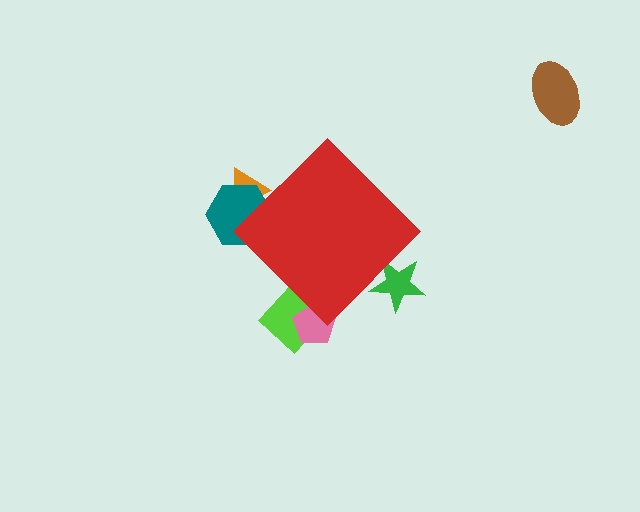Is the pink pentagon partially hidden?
Yes, the pink pentagon is partially hidden behind the red diamond.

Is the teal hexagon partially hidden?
Yes, the teal hexagon is partially hidden behind the red diamond.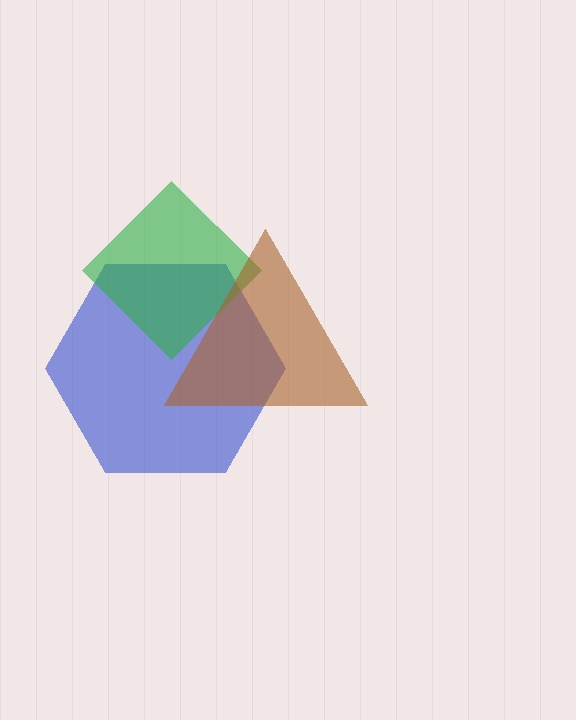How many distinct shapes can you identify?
There are 3 distinct shapes: a blue hexagon, a green diamond, a brown triangle.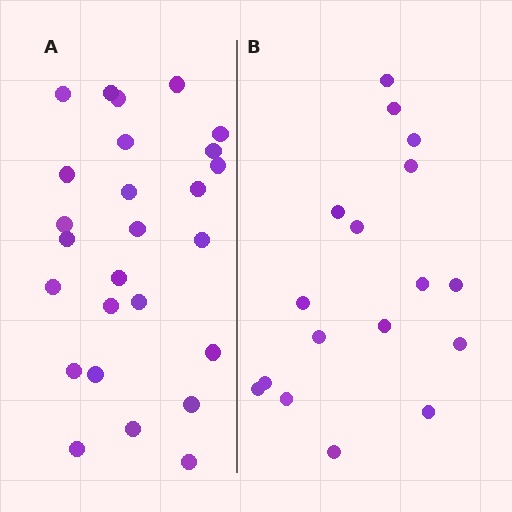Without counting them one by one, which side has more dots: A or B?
Region A (the left region) has more dots.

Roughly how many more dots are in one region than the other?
Region A has roughly 8 or so more dots than region B.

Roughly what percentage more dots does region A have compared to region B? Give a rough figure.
About 55% more.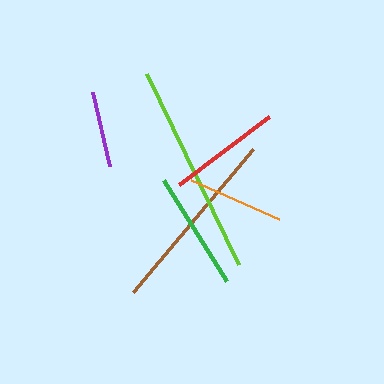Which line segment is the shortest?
The purple line is the shortest at approximately 76 pixels.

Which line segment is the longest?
The lime line is the longest at approximately 212 pixels.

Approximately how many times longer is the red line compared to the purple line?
The red line is approximately 1.5 times the length of the purple line.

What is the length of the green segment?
The green segment is approximately 119 pixels long.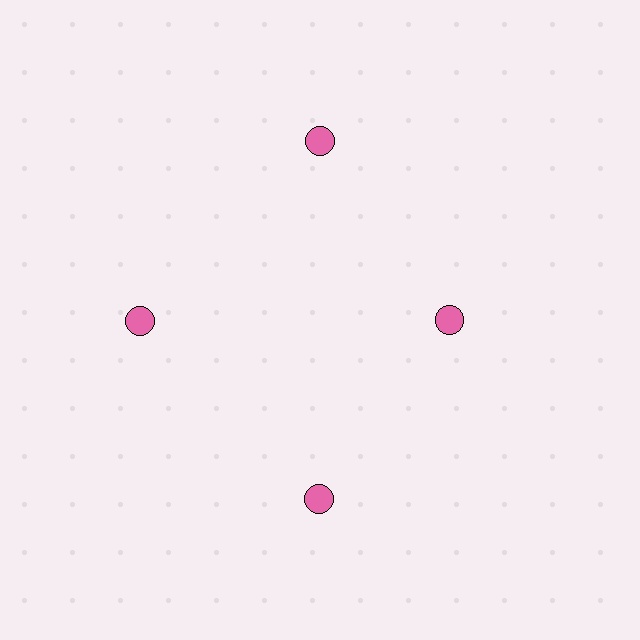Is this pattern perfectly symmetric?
No. The 4 pink circles are arranged in a ring, but one element near the 3 o'clock position is pulled inward toward the center, breaking the 4-fold rotational symmetry.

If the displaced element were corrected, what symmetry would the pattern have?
It would have 4-fold rotational symmetry — the pattern would map onto itself every 90 degrees.